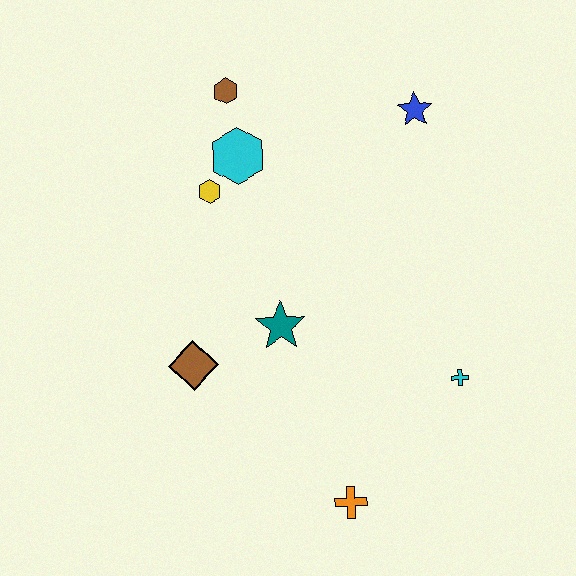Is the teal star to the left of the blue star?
Yes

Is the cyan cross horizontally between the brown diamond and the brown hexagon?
No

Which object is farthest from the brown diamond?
The blue star is farthest from the brown diamond.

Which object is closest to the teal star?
The brown diamond is closest to the teal star.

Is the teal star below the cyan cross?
No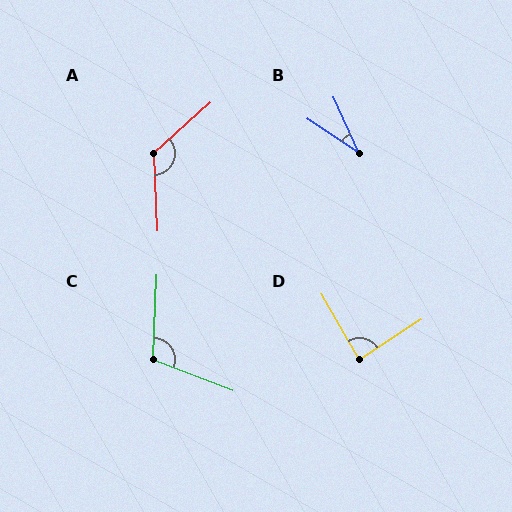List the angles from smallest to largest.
B (32°), D (87°), C (109°), A (129°).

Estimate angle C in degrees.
Approximately 109 degrees.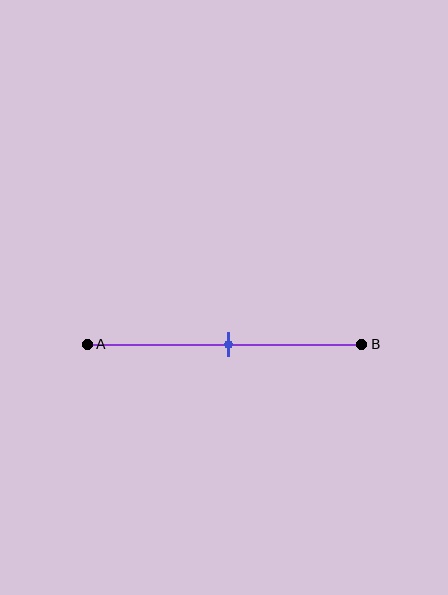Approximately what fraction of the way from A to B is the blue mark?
The blue mark is approximately 50% of the way from A to B.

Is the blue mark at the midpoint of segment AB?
Yes, the mark is approximately at the midpoint.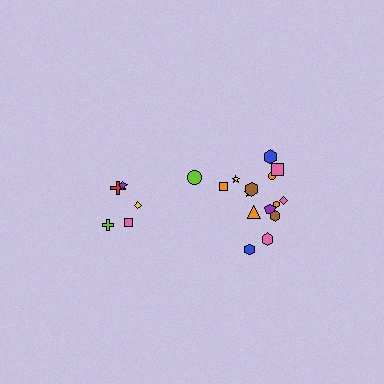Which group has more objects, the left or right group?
The right group.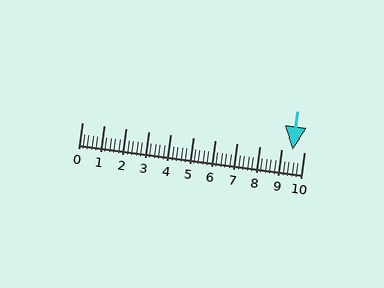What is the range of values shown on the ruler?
The ruler shows values from 0 to 10.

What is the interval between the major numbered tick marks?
The major tick marks are spaced 1 units apart.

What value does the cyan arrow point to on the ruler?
The cyan arrow points to approximately 9.5.